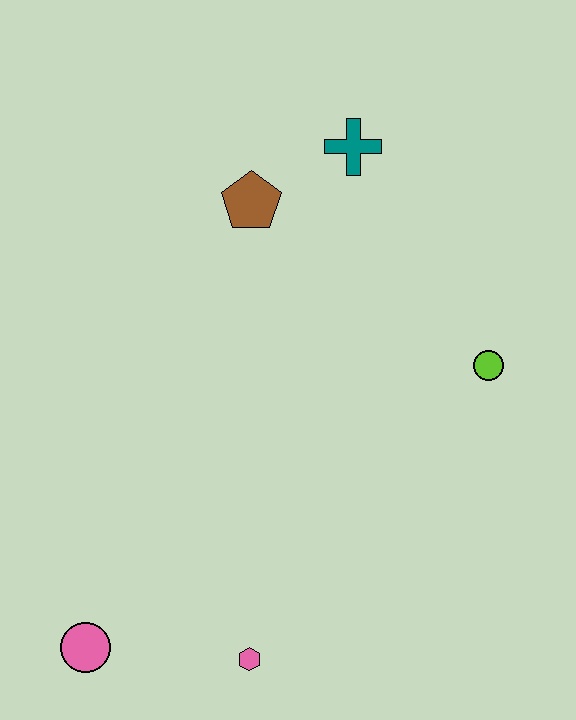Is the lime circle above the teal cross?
No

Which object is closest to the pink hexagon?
The pink circle is closest to the pink hexagon.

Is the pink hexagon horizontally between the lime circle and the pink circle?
Yes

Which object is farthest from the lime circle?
The pink circle is farthest from the lime circle.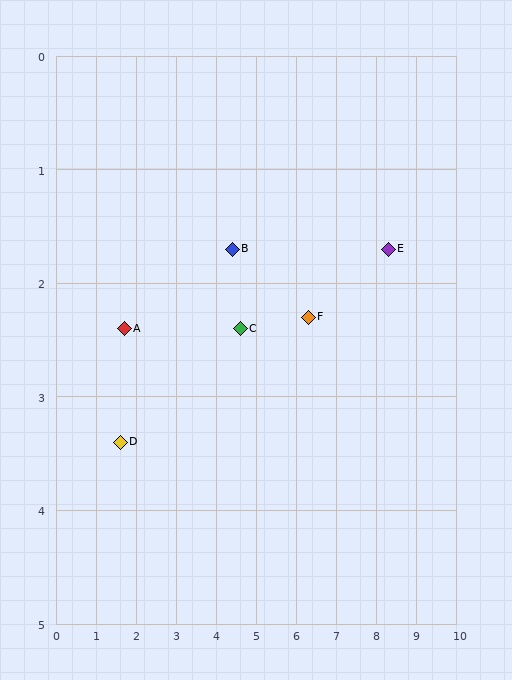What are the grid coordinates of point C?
Point C is at approximately (4.6, 2.4).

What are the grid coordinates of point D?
Point D is at approximately (1.6, 3.4).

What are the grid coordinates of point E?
Point E is at approximately (8.3, 1.7).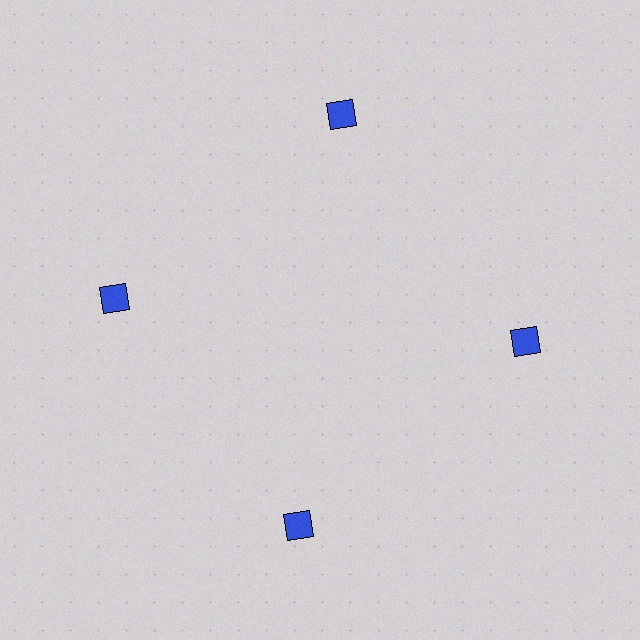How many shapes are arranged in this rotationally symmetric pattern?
There are 4 shapes, arranged in 4 groups of 1.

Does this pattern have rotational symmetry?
Yes, this pattern has 4-fold rotational symmetry. It looks the same after rotating 90 degrees around the center.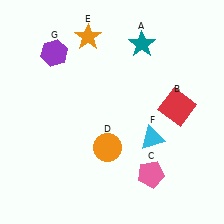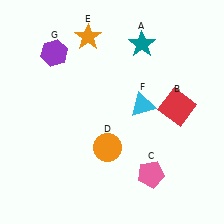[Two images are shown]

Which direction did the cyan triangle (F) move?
The cyan triangle (F) moved up.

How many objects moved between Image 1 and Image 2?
1 object moved between the two images.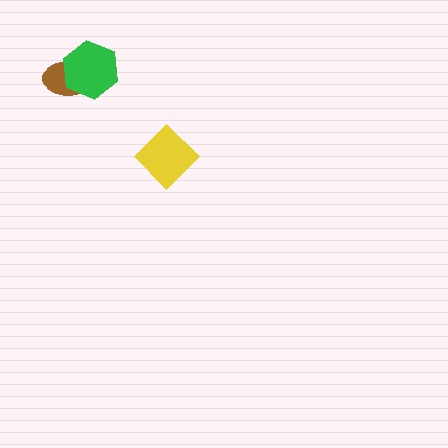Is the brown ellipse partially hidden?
Yes, it is partially covered by another shape.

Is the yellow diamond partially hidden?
No, no other shape covers it.